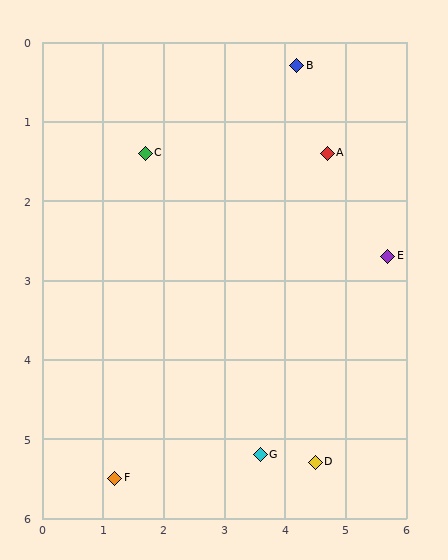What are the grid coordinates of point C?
Point C is at approximately (1.7, 1.4).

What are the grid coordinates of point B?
Point B is at approximately (4.2, 0.3).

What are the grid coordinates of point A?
Point A is at approximately (4.7, 1.4).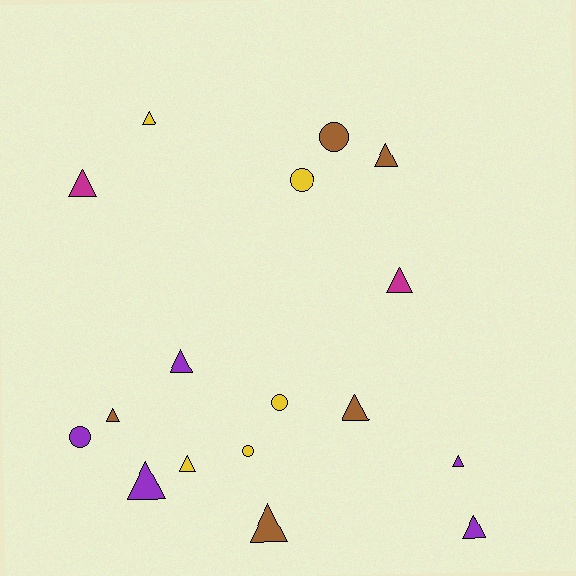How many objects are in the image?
There are 17 objects.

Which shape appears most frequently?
Triangle, with 12 objects.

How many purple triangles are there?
There are 4 purple triangles.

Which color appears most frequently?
Purple, with 5 objects.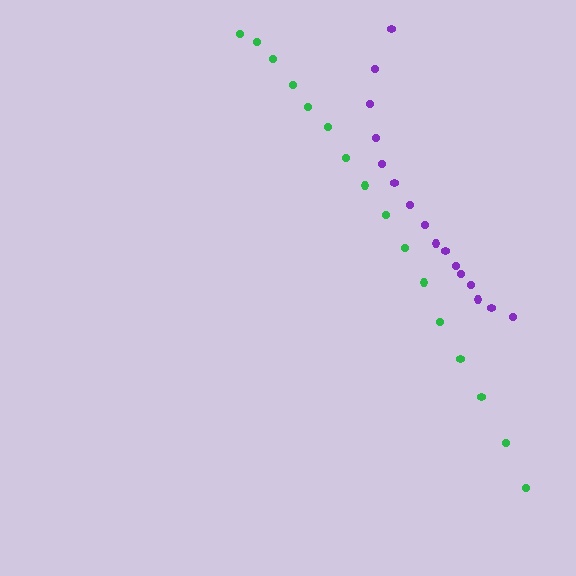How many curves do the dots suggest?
There are 2 distinct paths.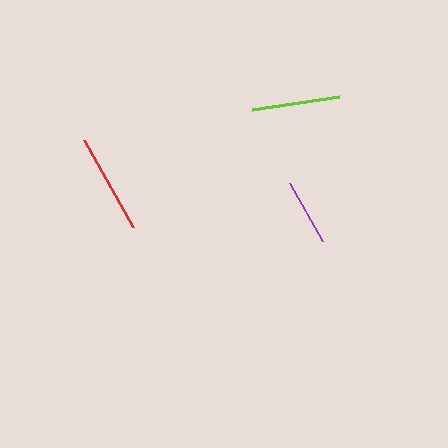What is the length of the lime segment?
The lime segment is approximately 87 pixels long.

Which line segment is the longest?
The red line is the longest at approximately 100 pixels.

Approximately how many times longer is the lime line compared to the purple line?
The lime line is approximately 1.3 times the length of the purple line.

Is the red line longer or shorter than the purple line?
The red line is longer than the purple line.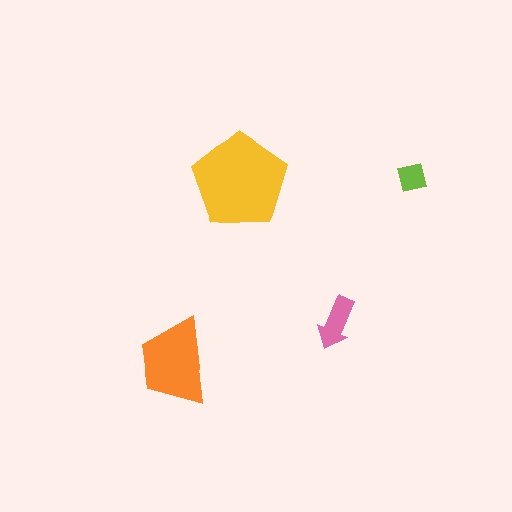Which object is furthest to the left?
The orange trapezoid is leftmost.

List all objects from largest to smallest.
The yellow pentagon, the orange trapezoid, the pink arrow, the lime square.